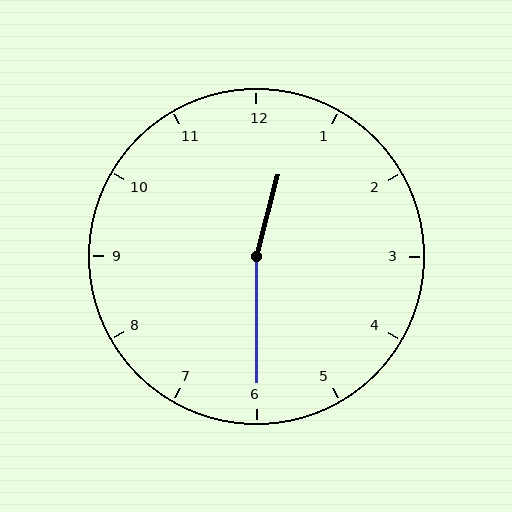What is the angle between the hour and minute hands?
Approximately 165 degrees.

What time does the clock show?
12:30.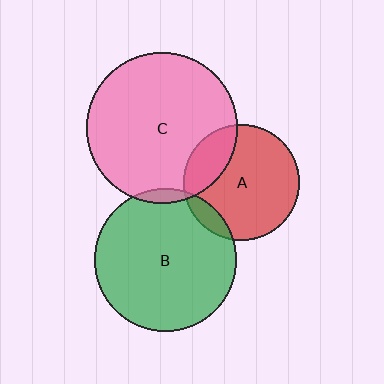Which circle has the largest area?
Circle C (pink).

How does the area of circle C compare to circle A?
Approximately 1.7 times.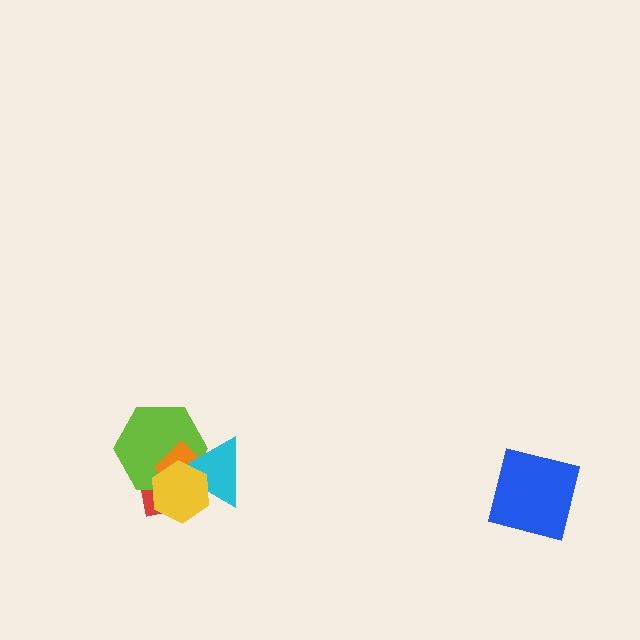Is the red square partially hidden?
Yes, it is partially covered by another shape.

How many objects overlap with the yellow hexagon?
4 objects overlap with the yellow hexagon.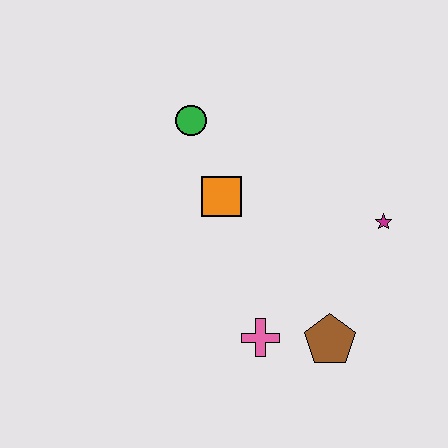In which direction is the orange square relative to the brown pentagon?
The orange square is above the brown pentagon.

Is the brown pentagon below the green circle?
Yes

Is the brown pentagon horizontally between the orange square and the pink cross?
No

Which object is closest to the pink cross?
The brown pentagon is closest to the pink cross.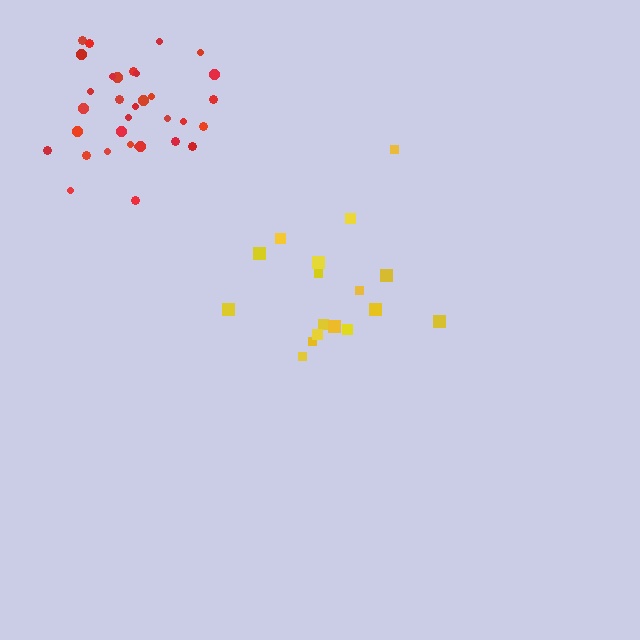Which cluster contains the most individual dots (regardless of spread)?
Red (33).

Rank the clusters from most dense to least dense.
red, yellow.